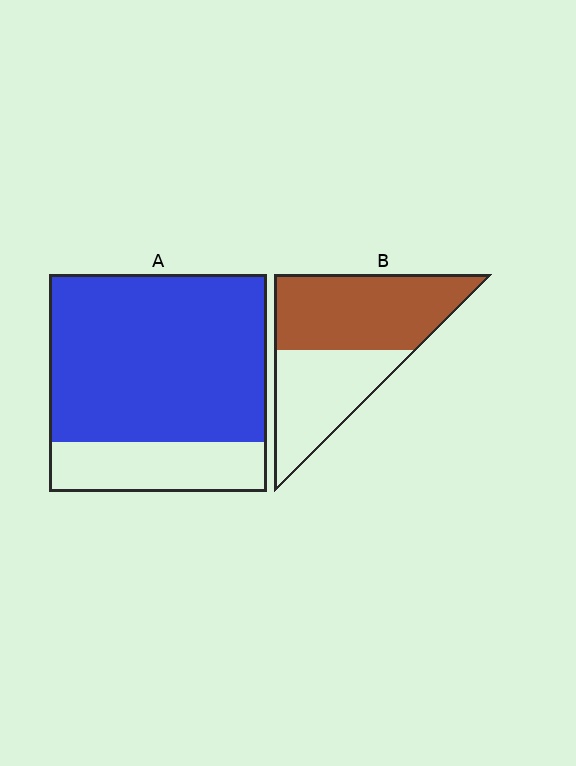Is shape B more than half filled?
Yes.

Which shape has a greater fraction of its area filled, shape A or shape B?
Shape A.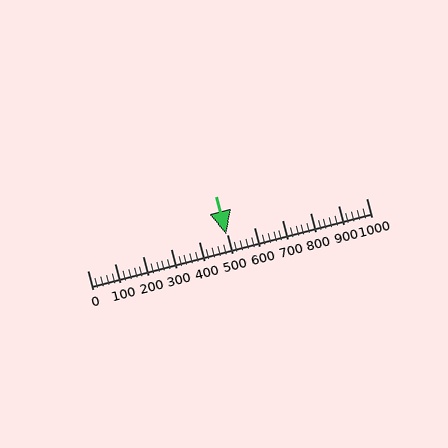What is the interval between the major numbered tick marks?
The major tick marks are spaced 100 units apart.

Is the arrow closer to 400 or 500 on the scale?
The arrow is closer to 500.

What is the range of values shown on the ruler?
The ruler shows values from 0 to 1000.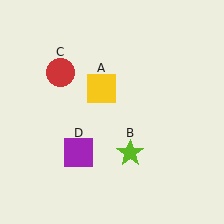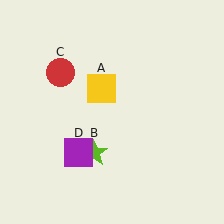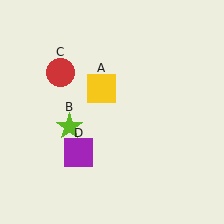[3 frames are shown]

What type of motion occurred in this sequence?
The lime star (object B) rotated clockwise around the center of the scene.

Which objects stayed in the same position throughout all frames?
Yellow square (object A) and red circle (object C) and purple square (object D) remained stationary.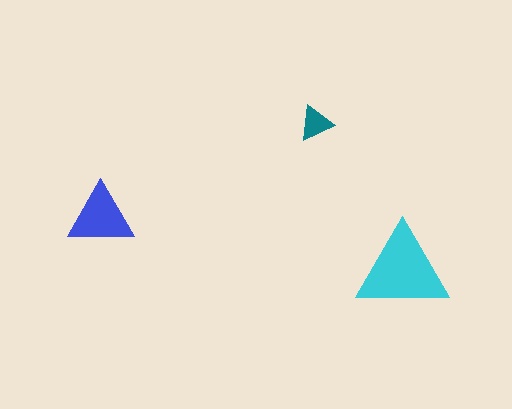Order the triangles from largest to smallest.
the cyan one, the blue one, the teal one.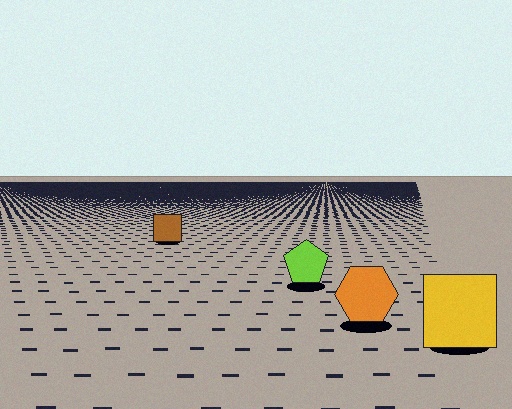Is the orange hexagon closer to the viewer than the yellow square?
No. The yellow square is closer — you can tell from the texture gradient: the ground texture is coarser near it.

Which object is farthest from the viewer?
The brown square is farthest from the viewer. It appears smaller and the ground texture around it is denser.